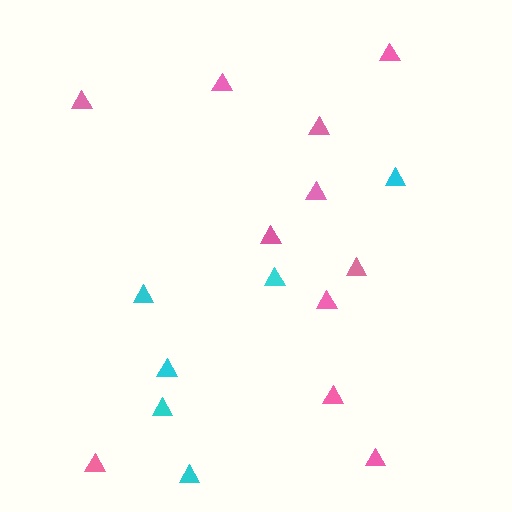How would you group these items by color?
There are 2 groups: one group of pink triangles (11) and one group of cyan triangles (6).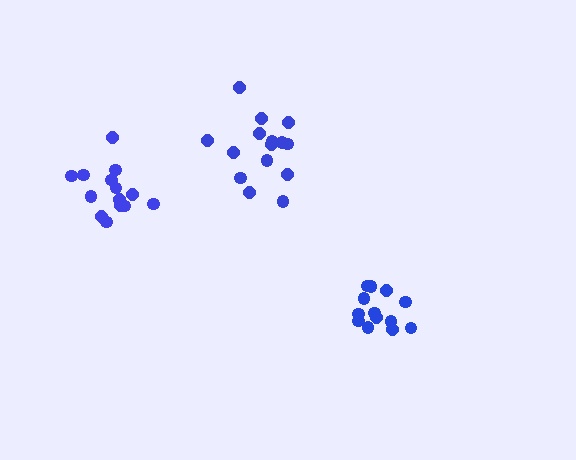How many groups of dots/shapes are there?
There are 3 groups.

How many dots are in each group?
Group 1: 13 dots, Group 2: 15 dots, Group 3: 14 dots (42 total).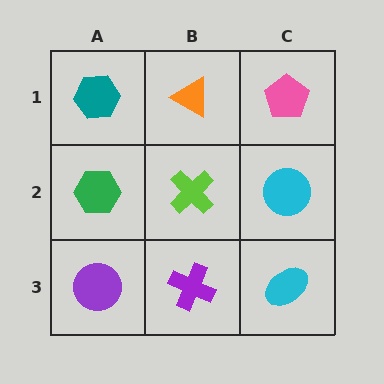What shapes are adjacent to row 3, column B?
A lime cross (row 2, column B), a purple circle (row 3, column A), a cyan ellipse (row 3, column C).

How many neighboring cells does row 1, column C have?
2.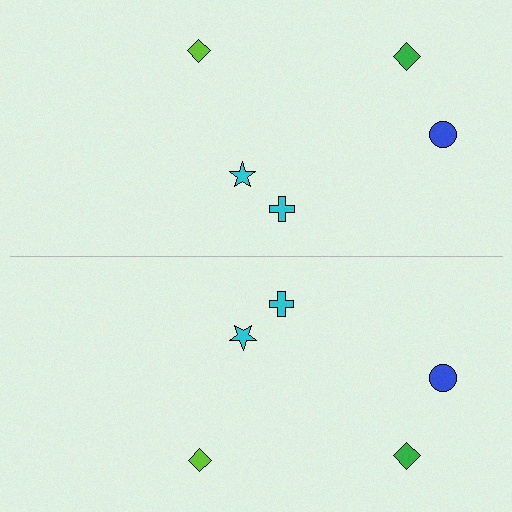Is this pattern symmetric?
Yes, this pattern has bilateral (reflection) symmetry.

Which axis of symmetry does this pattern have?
The pattern has a horizontal axis of symmetry running through the center of the image.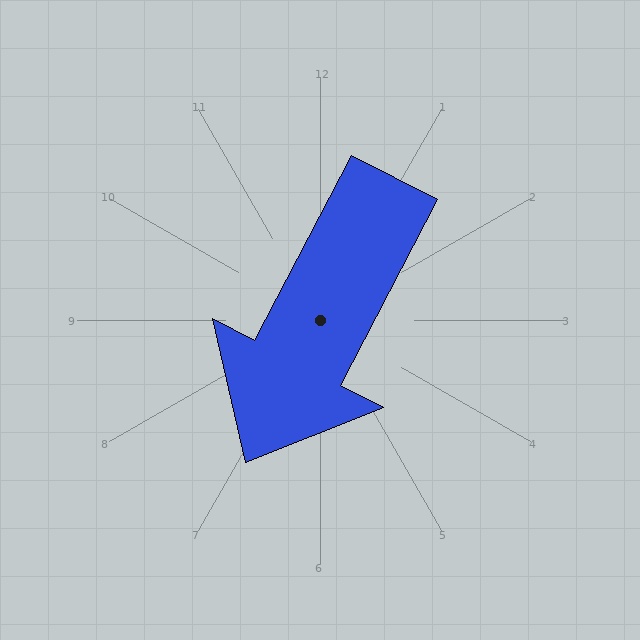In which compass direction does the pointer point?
Southwest.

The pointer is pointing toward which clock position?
Roughly 7 o'clock.